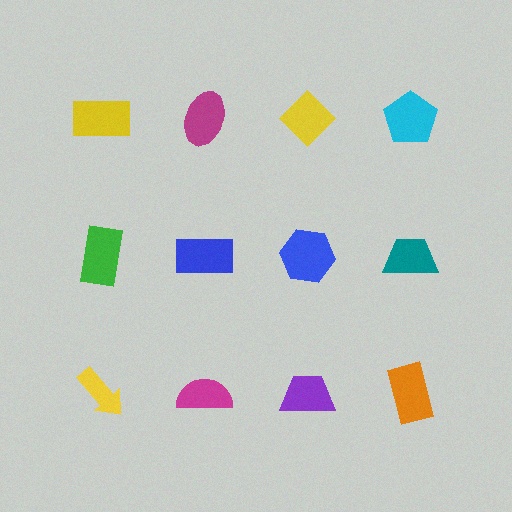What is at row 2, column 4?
A teal trapezoid.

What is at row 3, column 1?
A yellow arrow.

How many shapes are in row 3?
4 shapes.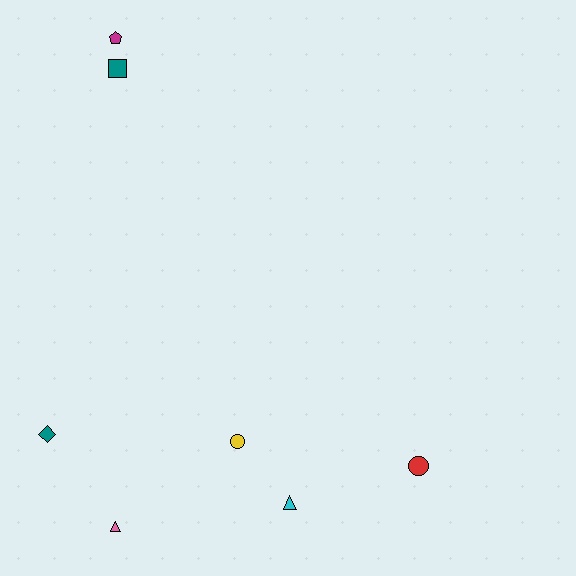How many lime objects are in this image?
There are no lime objects.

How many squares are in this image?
There is 1 square.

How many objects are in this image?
There are 7 objects.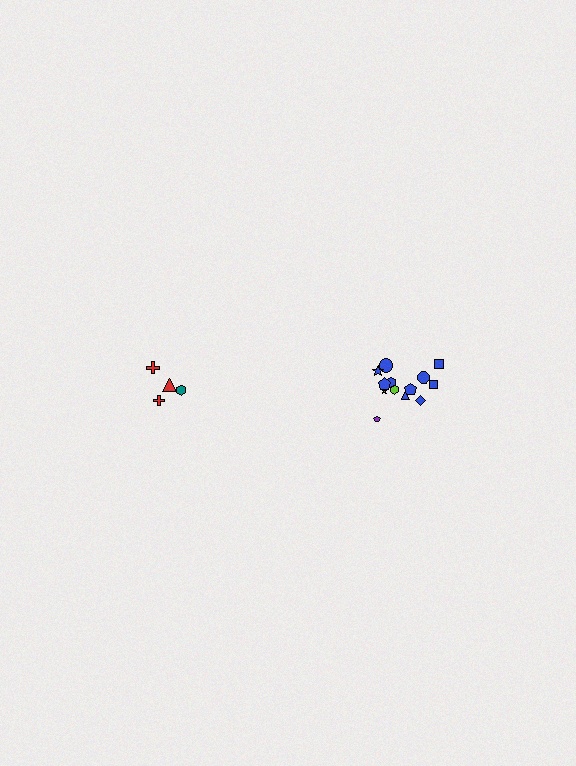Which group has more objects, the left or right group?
The right group.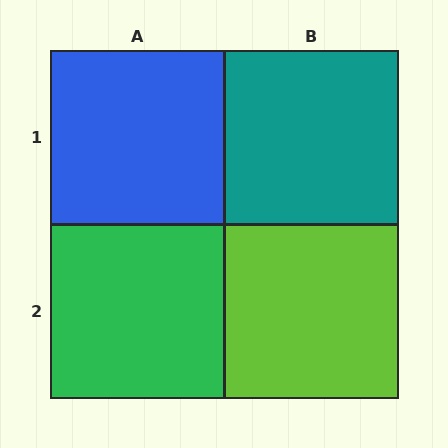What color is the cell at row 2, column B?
Lime.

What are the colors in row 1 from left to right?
Blue, teal.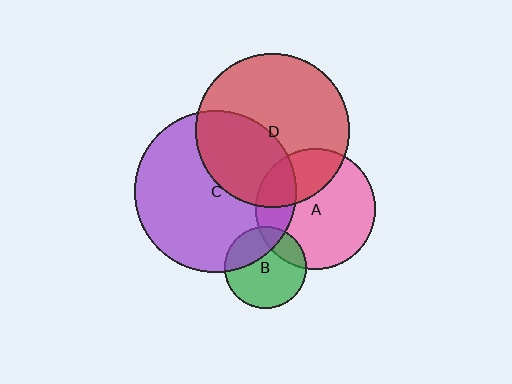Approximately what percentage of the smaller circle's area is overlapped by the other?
Approximately 40%.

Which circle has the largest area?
Circle C (purple).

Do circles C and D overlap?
Yes.